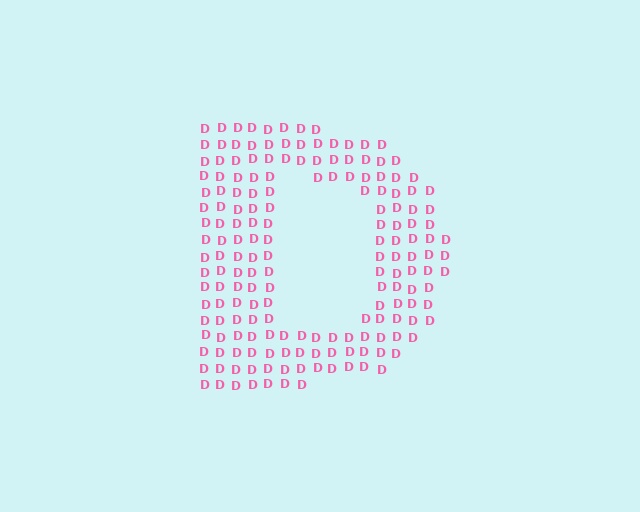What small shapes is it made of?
It is made of small letter D's.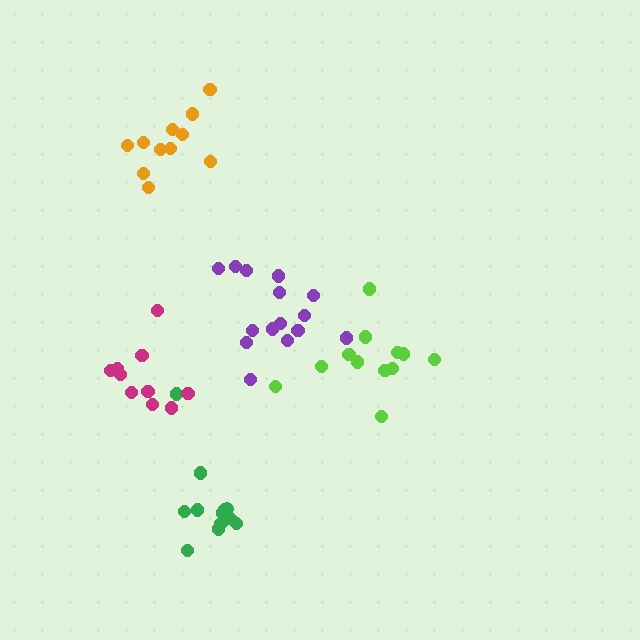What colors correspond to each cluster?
The clusters are colored: orange, purple, green, lime, magenta.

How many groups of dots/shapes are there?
There are 5 groups.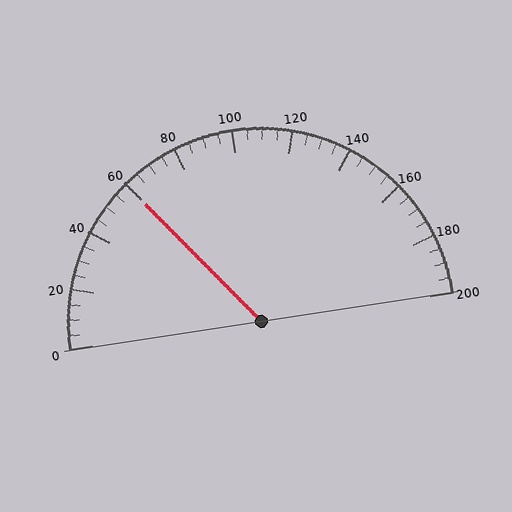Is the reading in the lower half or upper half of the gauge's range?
The reading is in the lower half of the range (0 to 200).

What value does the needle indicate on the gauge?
The needle indicates approximately 60.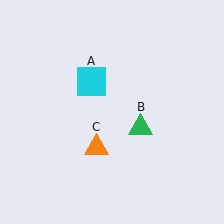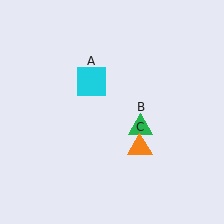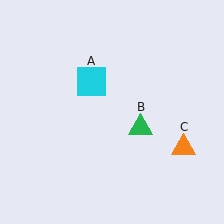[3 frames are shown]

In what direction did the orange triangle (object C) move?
The orange triangle (object C) moved right.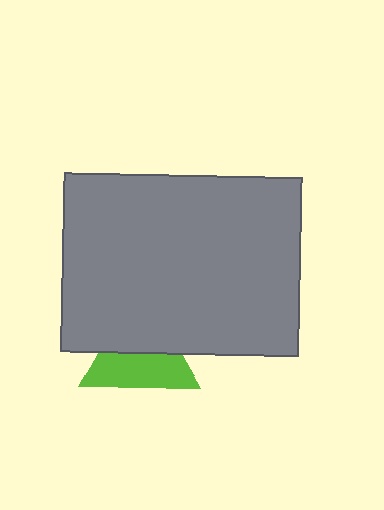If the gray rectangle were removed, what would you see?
You would see the complete lime triangle.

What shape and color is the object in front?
The object in front is a gray rectangle.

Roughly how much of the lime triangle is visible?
About half of it is visible (roughly 53%).